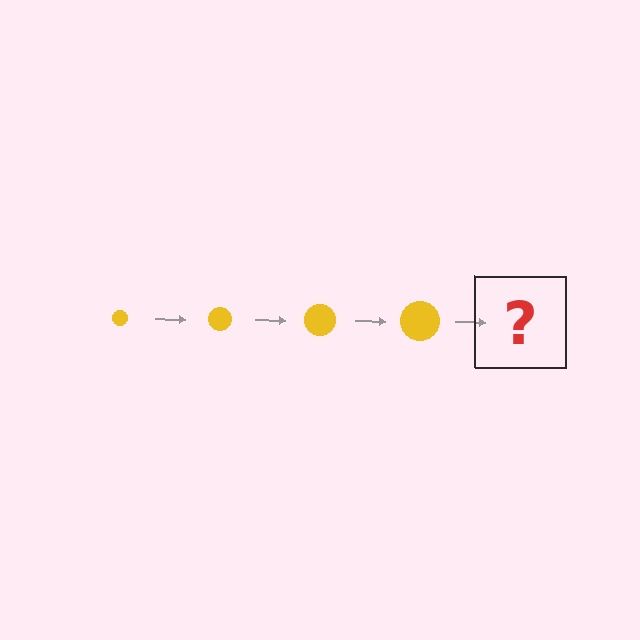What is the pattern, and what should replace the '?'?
The pattern is that the circle gets progressively larger each step. The '?' should be a yellow circle, larger than the previous one.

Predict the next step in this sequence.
The next step is a yellow circle, larger than the previous one.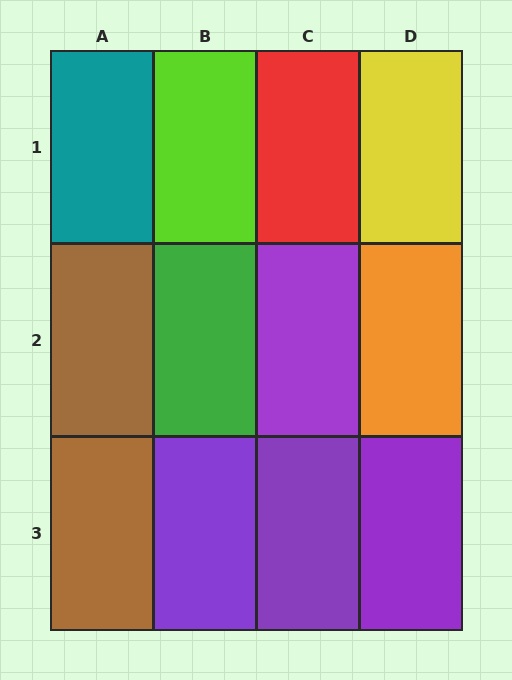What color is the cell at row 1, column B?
Lime.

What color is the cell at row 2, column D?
Orange.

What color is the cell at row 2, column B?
Green.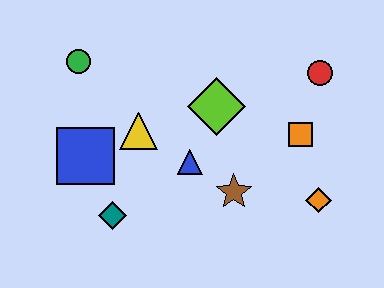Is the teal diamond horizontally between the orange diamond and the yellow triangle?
No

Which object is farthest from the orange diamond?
The green circle is farthest from the orange diamond.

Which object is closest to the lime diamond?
The blue triangle is closest to the lime diamond.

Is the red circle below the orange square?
No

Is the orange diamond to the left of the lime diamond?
No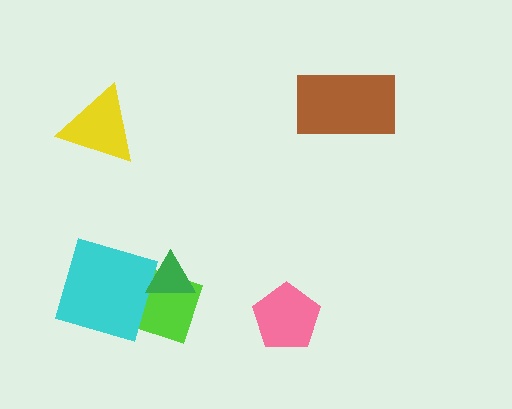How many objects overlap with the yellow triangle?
0 objects overlap with the yellow triangle.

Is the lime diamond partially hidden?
Yes, it is partially covered by another shape.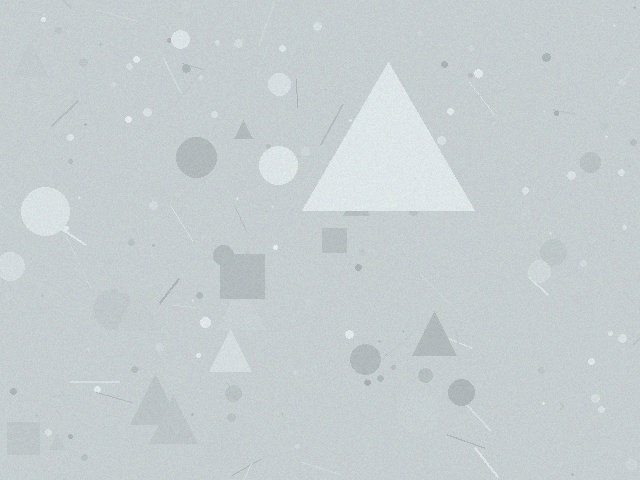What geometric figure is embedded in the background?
A triangle is embedded in the background.